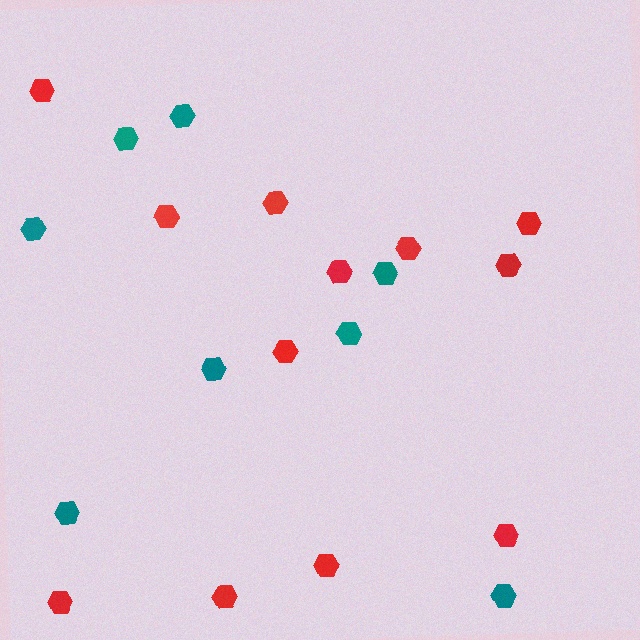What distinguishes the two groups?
There are 2 groups: one group of teal hexagons (8) and one group of red hexagons (12).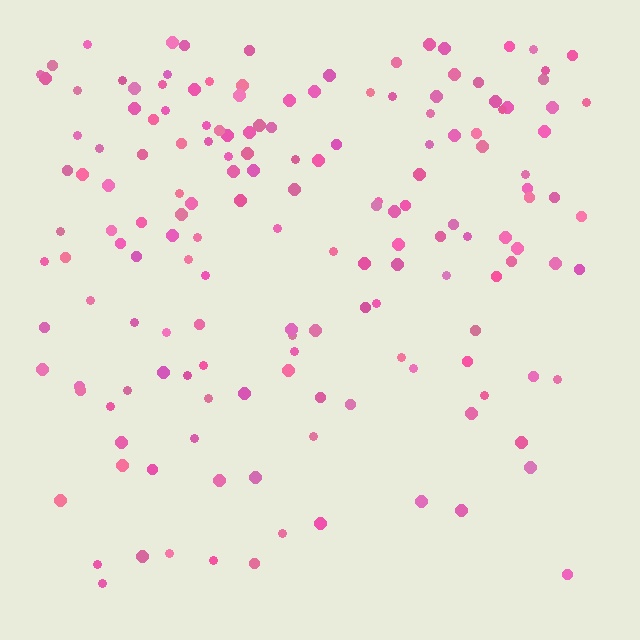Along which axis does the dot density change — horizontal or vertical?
Vertical.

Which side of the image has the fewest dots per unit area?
The bottom.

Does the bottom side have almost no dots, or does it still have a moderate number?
Still a moderate number, just noticeably fewer than the top.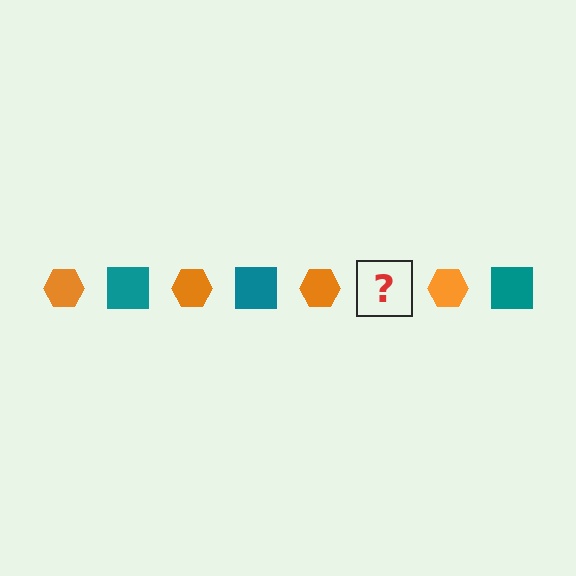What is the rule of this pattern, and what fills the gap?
The rule is that the pattern alternates between orange hexagon and teal square. The gap should be filled with a teal square.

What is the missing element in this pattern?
The missing element is a teal square.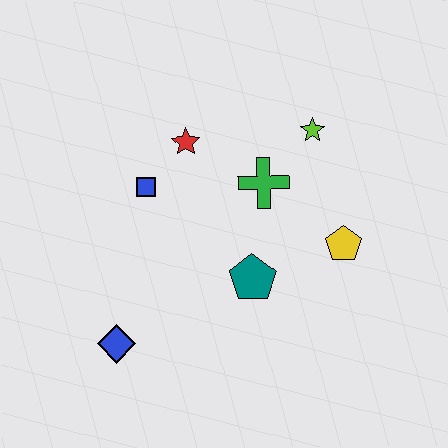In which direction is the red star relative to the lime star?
The red star is to the left of the lime star.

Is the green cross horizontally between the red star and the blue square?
No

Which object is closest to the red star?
The blue square is closest to the red star.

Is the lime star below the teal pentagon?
No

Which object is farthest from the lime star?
The blue diamond is farthest from the lime star.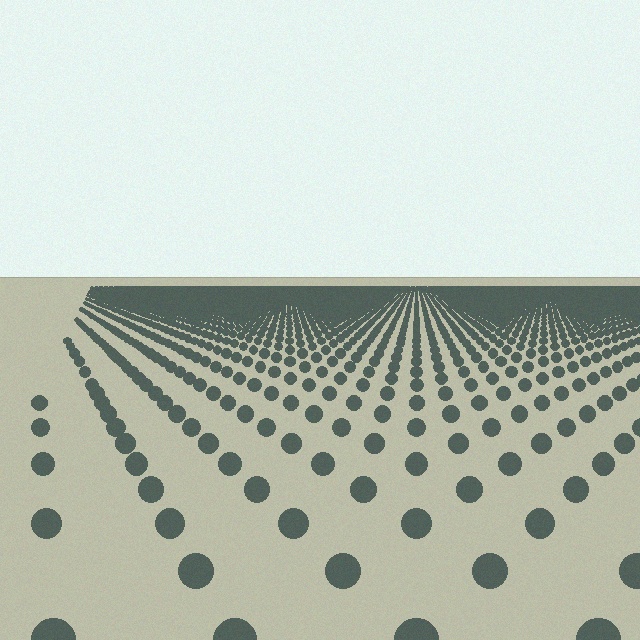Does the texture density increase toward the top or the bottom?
Density increases toward the top.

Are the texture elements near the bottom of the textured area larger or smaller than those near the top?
Larger. Near the bottom, elements are closer to the viewer and appear at a bigger on-screen size.